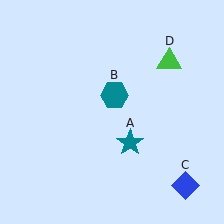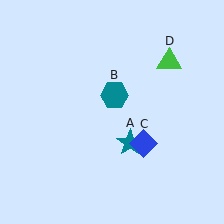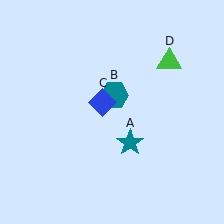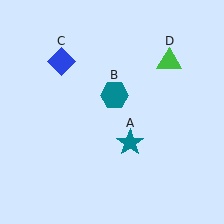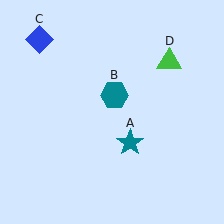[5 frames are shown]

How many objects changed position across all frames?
1 object changed position: blue diamond (object C).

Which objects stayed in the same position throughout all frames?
Teal star (object A) and teal hexagon (object B) and green triangle (object D) remained stationary.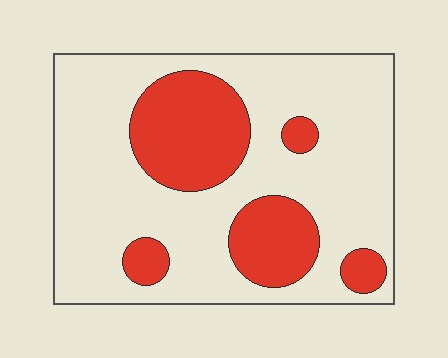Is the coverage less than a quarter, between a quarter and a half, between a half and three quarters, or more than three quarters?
Between a quarter and a half.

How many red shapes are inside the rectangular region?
5.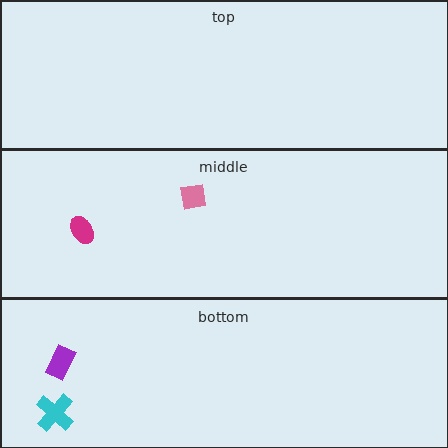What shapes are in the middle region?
The pink square, the magenta ellipse.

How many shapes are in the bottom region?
2.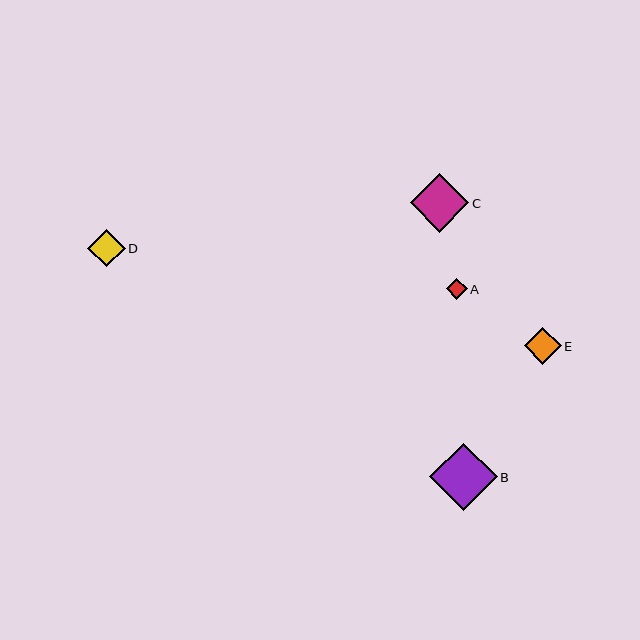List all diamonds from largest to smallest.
From largest to smallest: B, C, D, E, A.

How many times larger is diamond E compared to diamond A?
Diamond E is approximately 1.8 times the size of diamond A.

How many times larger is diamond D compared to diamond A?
Diamond D is approximately 1.8 times the size of diamond A.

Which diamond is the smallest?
Diamond A is the smallest with a size of approximately 21 pixels.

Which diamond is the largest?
Diamond B is the largest with a size of approximately 67 pixels.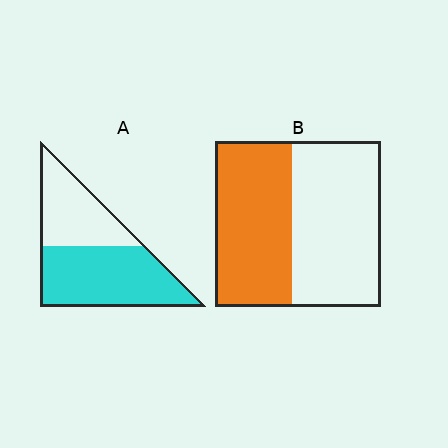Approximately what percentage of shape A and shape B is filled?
A is approximately 60% and B is approximately 45%.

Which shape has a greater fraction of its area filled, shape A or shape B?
Shape A.